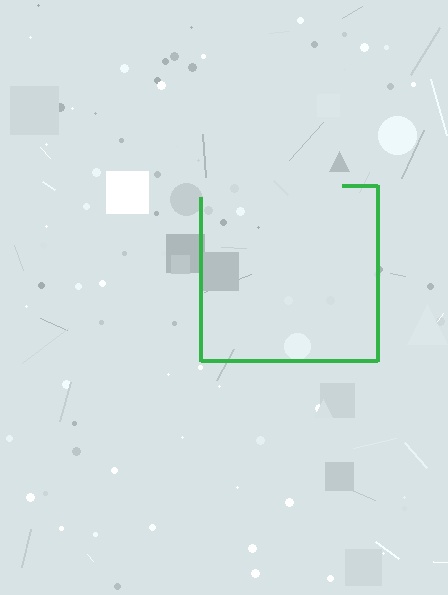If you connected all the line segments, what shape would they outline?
They would outline a square.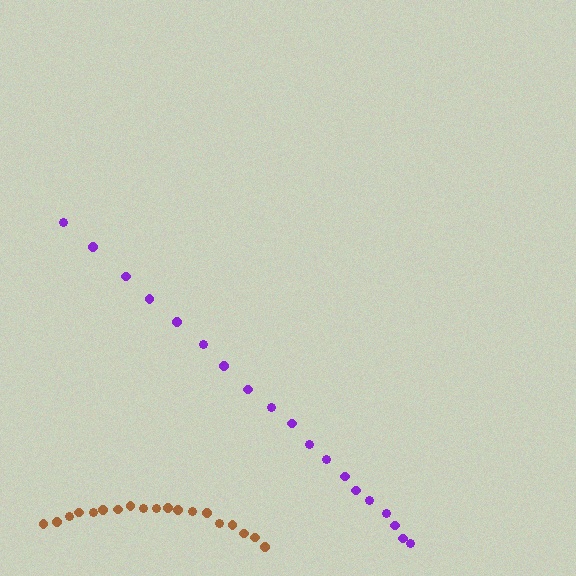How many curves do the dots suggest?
There are 2 distinct paths.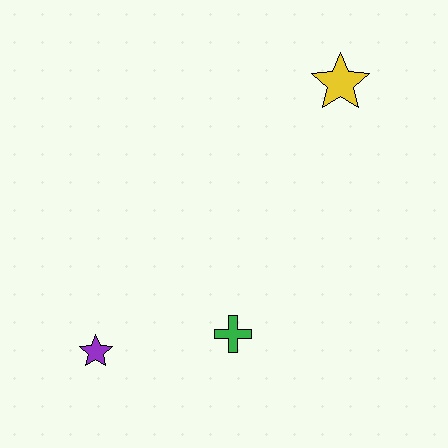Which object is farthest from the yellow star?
The purple star is farthest from the yellow star.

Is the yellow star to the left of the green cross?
No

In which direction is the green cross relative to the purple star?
The green cross is to the right of the purple star.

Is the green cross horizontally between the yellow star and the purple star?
Yes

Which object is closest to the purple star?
The green cross is closest to the purple star.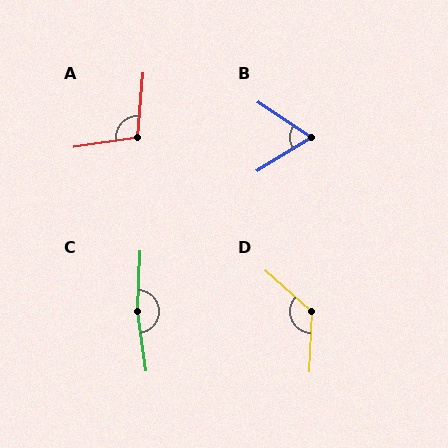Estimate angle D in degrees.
Approximately 129 degrees.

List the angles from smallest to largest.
B (65°), A (103°), D (129°), C (169°).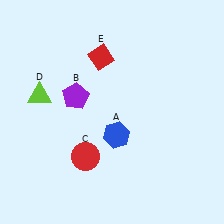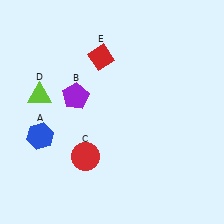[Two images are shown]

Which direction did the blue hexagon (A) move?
The blue hexagon (A) moved left.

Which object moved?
The blue hexagon (A) moved left.